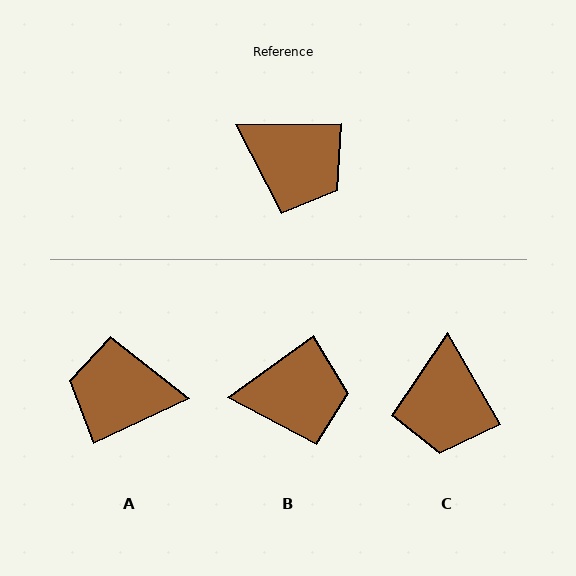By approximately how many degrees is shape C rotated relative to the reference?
Approximately 61 degrees clockwise.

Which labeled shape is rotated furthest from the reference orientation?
A, about 155 degrees away.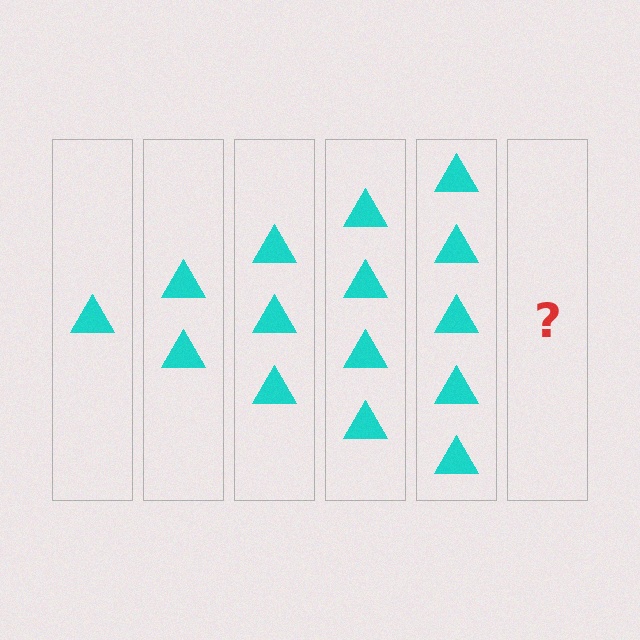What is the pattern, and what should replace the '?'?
The pattern is that each step adds one more triangle. The '?' should be 6 triangles.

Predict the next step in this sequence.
The next step is 6 triangles.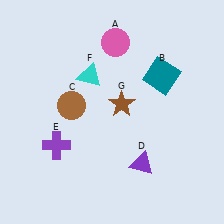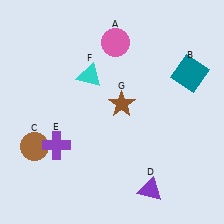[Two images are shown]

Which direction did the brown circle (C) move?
The brown circle (C) moved down.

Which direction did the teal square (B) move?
The teal square (B) moved right.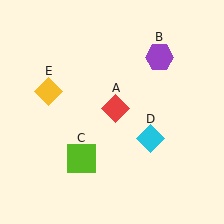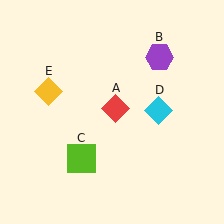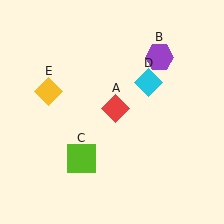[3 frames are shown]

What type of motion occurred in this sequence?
The cyan diamond (object D) rotated counterclockwise around the center of the scene.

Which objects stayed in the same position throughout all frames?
Red diamond (object A) and purple hexagon (object B) and lime square (object C) and yellow diamond (object E) remained stationary.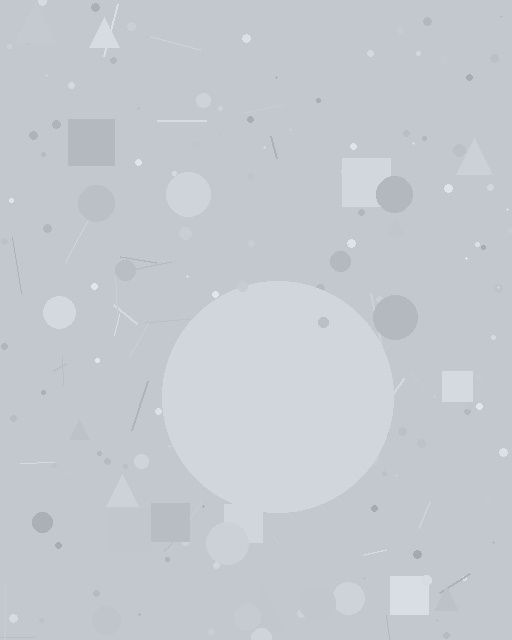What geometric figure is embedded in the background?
A circle is embedded in the background.